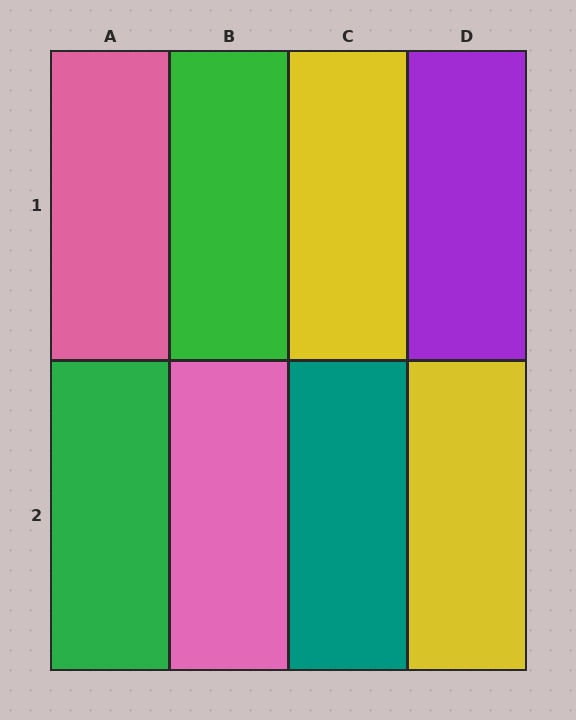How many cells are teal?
1 cell is teal.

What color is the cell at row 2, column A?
Green.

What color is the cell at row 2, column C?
Teal.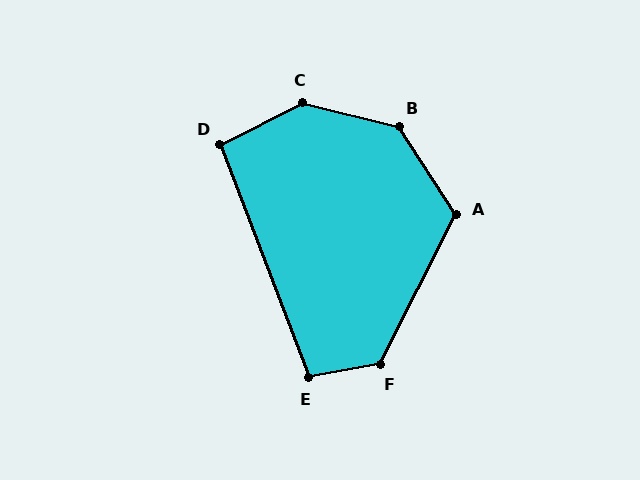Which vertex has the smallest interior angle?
D, at approximately 96 degrees.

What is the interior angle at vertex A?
Approximately 120 degrees (obtuse).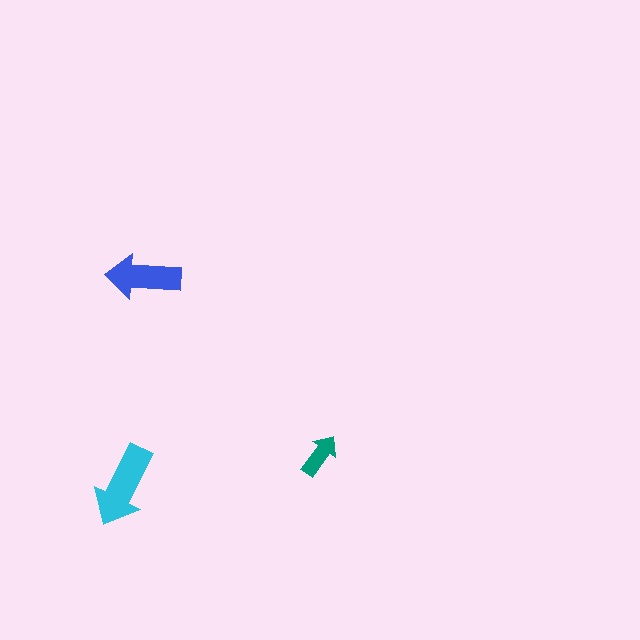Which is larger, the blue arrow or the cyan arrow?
The cyan one.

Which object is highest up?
The blue arrow is topmost.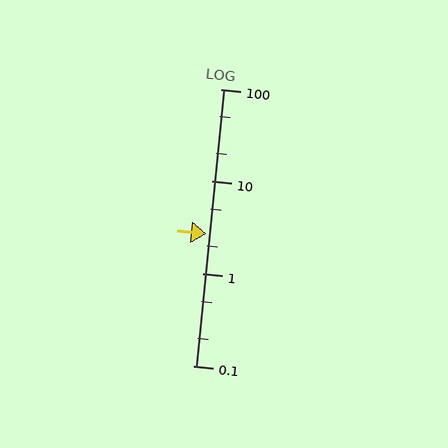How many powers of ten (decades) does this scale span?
The scale spans 3 decades, from 0.1 to 100.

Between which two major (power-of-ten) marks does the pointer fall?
The pointer is between 1 and 10.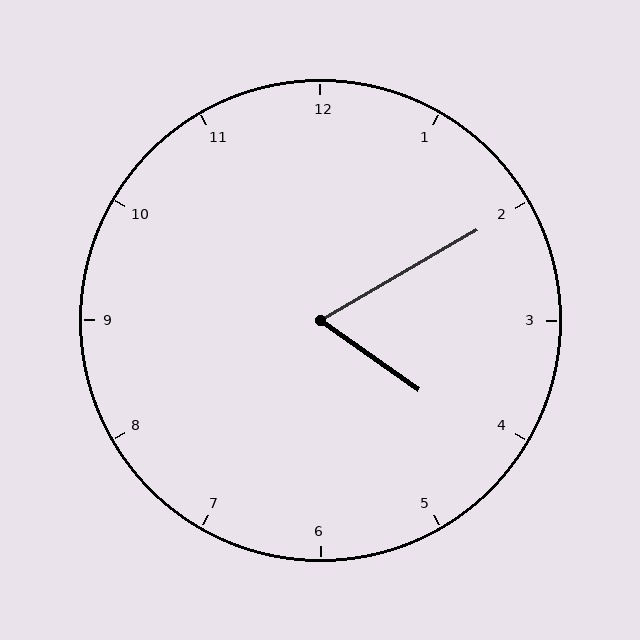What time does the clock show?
4:10.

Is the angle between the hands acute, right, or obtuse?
It is acute.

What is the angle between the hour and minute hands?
Approximately 65 degrees.